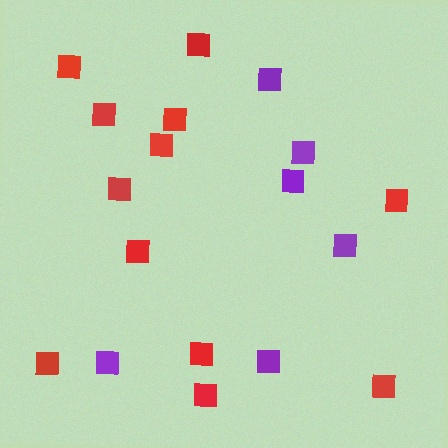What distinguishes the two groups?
There are 2 groups: one group of red squares (12) and one group of purple squares (6).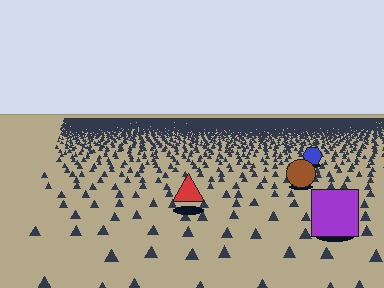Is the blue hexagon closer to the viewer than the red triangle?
No. The red triangle is closer — you can tell from the texture gradient: the ground texture is coarser near it.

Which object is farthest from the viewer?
The blue hexagon is farthest from the viewer. It appears smaller and the ground texture around it is denser.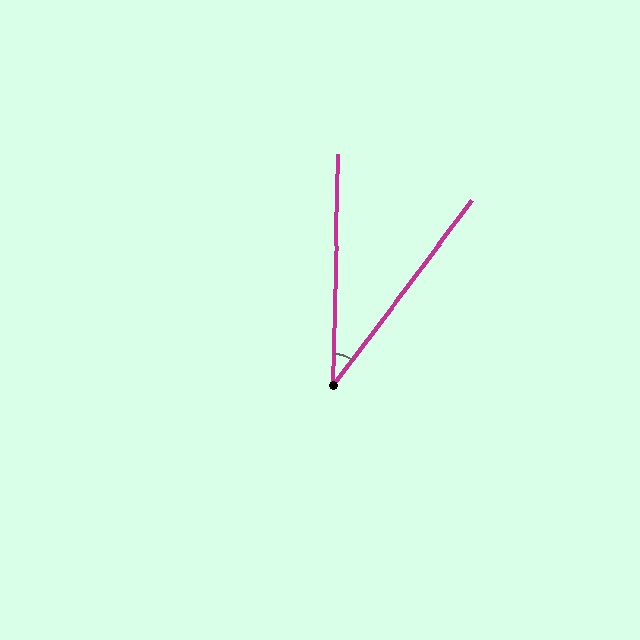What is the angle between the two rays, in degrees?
Approximately 36 degrees.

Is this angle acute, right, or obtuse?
It is acute.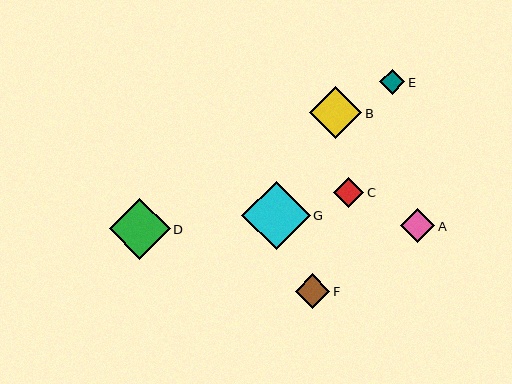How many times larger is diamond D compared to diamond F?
Diamond D is approximately 1.8 times the size of diamond F.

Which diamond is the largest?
Diamond G is the largest with a size of approximately 69 pixels.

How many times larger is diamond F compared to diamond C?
Diamond F is approximately 1.1 times the size of diamond C.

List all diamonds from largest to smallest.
From largest to smallest: G, D, B, F, A, C, E.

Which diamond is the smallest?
Diamond E is the smallest with a size of approximately 25 pixels.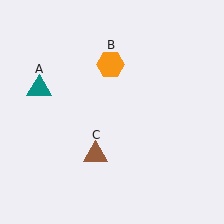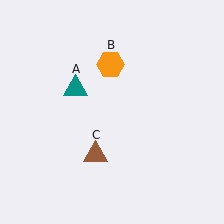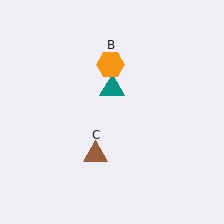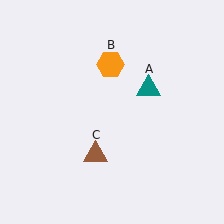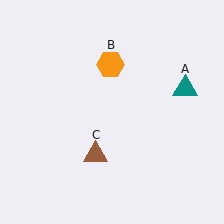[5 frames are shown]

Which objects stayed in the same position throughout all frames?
Orange hexagon (object B) and brown triangle (object C) remained stationary.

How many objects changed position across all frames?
1 object changed position: teal triangle (object A).